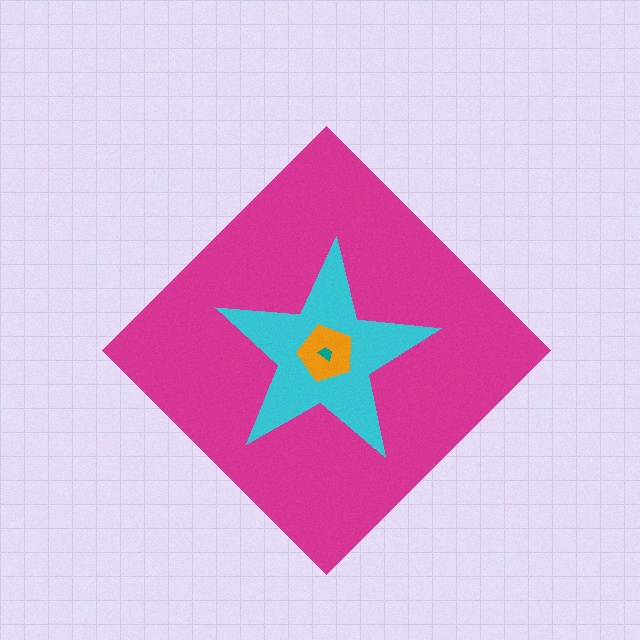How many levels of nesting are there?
4.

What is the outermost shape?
The magenta diamond.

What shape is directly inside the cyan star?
The orange pentagon.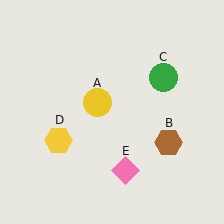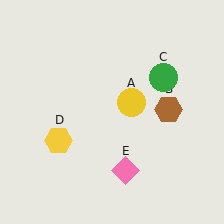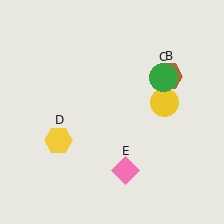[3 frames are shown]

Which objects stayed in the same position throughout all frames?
Green circle (object C) and yellow hexagon (object D) and pink diamond (object E) remained stationary.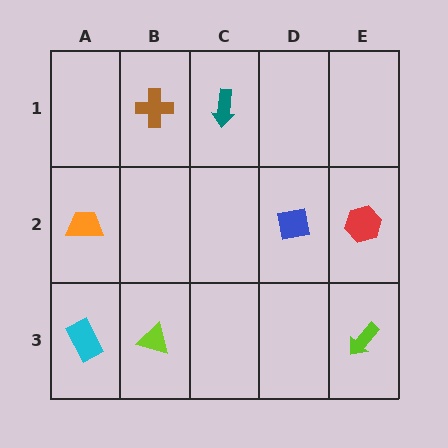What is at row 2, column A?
An orange trapezoid.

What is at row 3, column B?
A lime triangle.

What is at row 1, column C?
A teal arrow.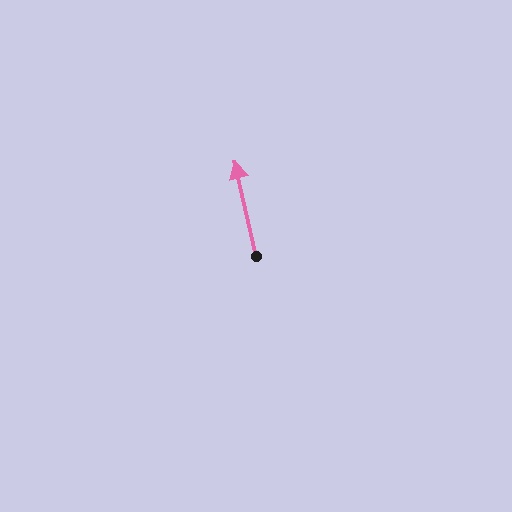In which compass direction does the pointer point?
North.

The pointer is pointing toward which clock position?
Roughly 12 o'clock.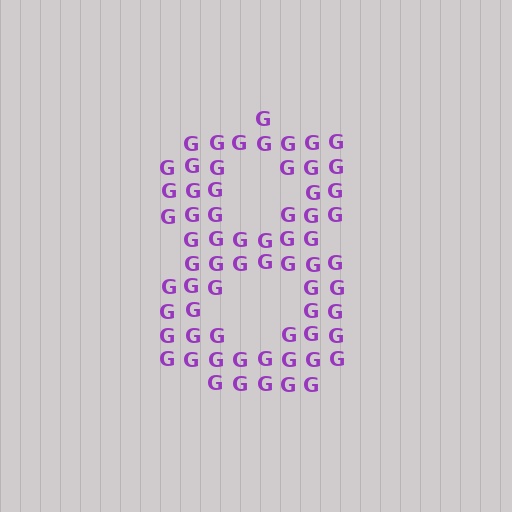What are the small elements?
The small elements are letter G's.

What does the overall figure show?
The overall figure shows the digit 8.